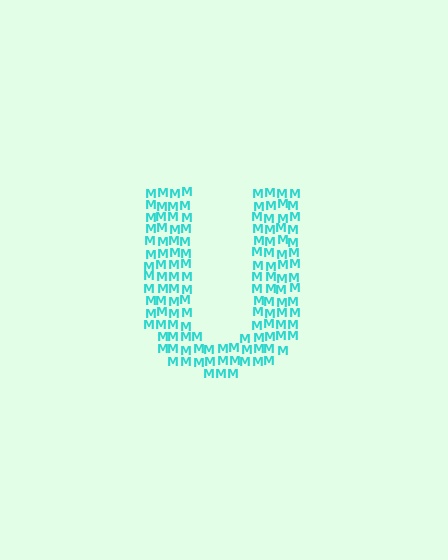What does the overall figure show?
The overall figure shows the letter U.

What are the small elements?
The small elements are letter M's.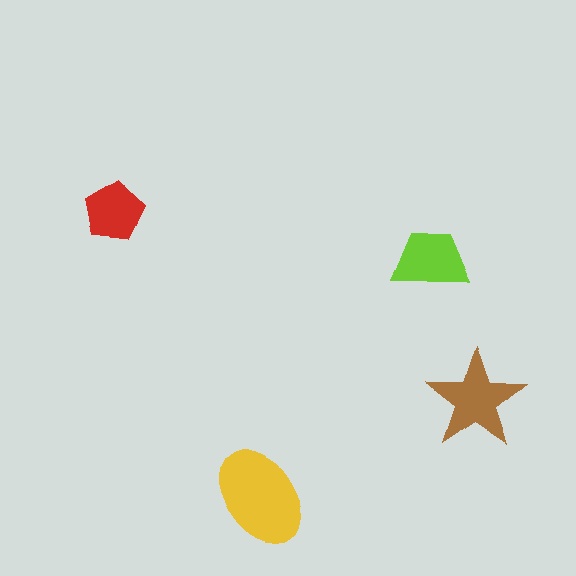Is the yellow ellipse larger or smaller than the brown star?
Larger.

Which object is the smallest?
The red pentagon.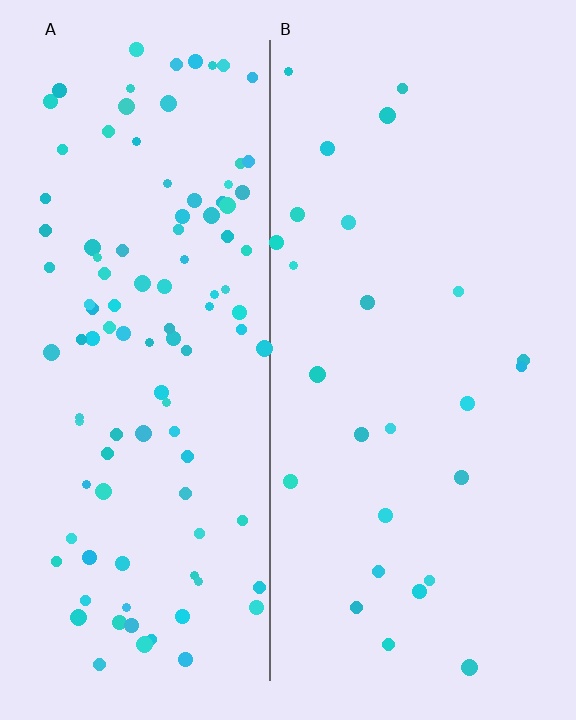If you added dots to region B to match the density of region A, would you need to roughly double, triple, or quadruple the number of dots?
Approximately quadruple.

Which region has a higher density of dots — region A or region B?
A (the left).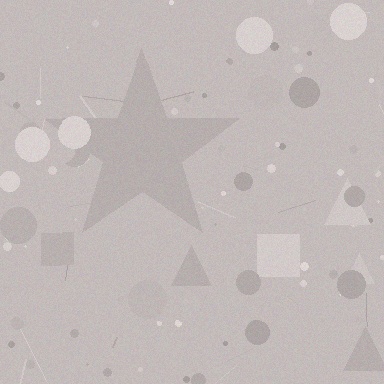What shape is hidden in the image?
A star is hidden in the image.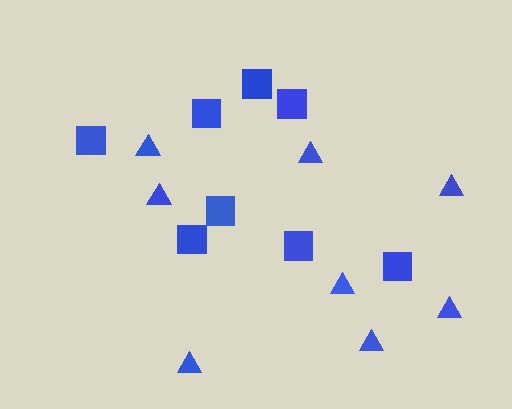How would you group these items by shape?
There are 2 groups: one group of squares (8) and one group of triangles (8).